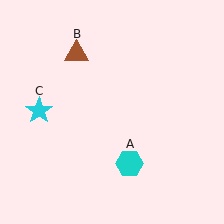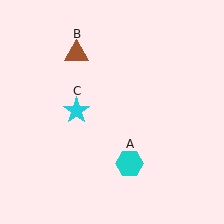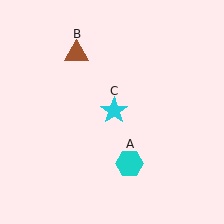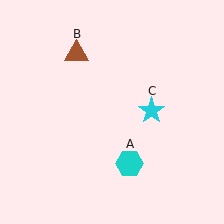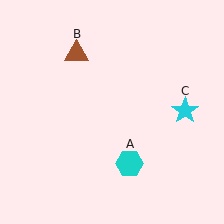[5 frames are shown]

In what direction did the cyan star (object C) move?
The cyan star (object C) moved right.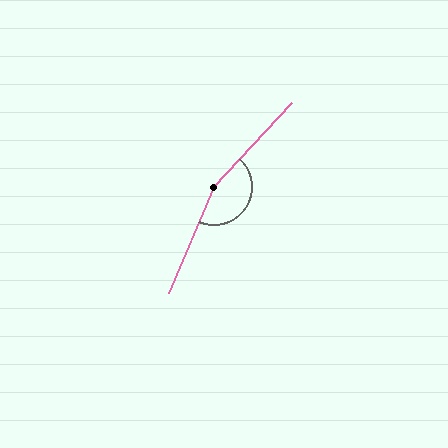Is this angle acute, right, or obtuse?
It is obtuse.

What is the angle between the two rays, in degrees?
Approximately 160 degrees.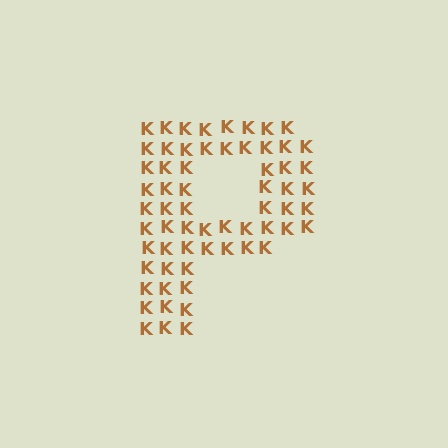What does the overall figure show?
The overall figure shows the letter P.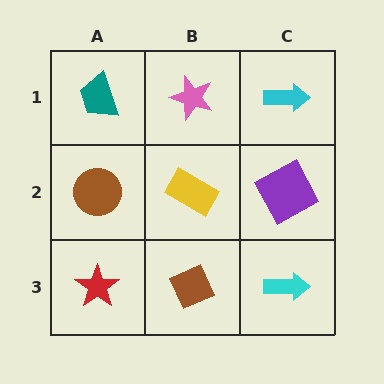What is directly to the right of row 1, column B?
A cyan arrow.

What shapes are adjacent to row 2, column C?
A cyan arrow (row 1, column C), a cyan arrow (row 3, column C), a yellow rectangle (row 2, column B).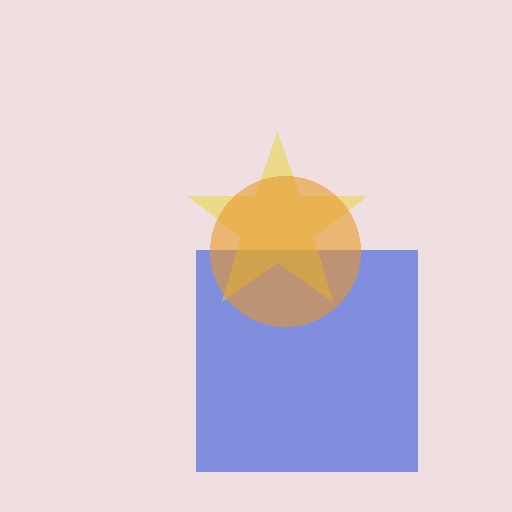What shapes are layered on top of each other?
The layered shapes are: a blue square, a yellow star, an orange circle.